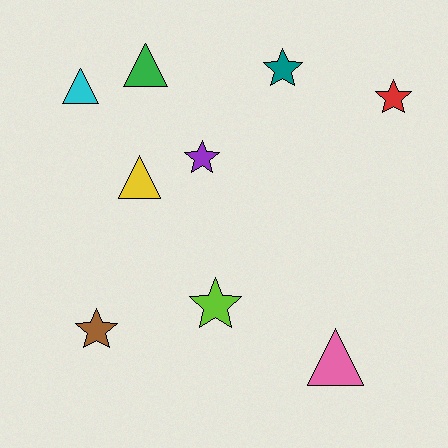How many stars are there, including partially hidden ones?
There are 5 stars.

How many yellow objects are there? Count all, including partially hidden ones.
There is 1 yellow object.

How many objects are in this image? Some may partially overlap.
There are 9 objects.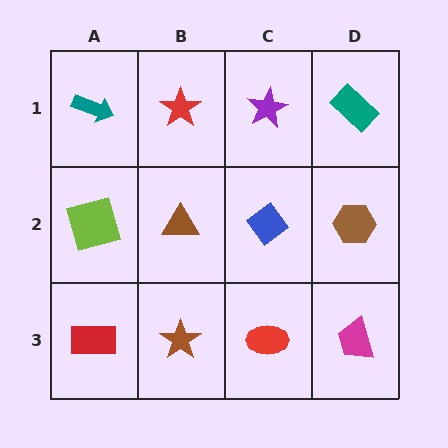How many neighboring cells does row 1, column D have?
2.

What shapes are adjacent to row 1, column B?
A brown triangle (row 2, column B), a teal arrow (row 1, column A), a purple star (row 1, column C).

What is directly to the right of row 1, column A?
A red star.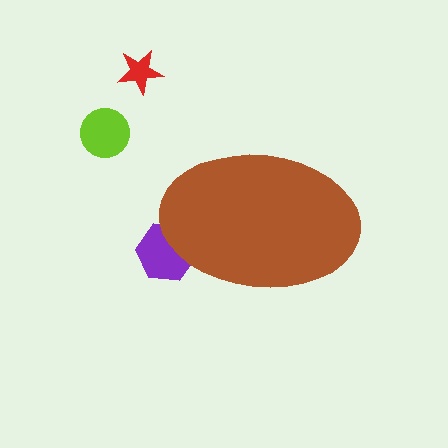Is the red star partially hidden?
No, the red star is fully visible.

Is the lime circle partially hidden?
No, the lime circle is fully visible.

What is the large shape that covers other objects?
A brown ellipse.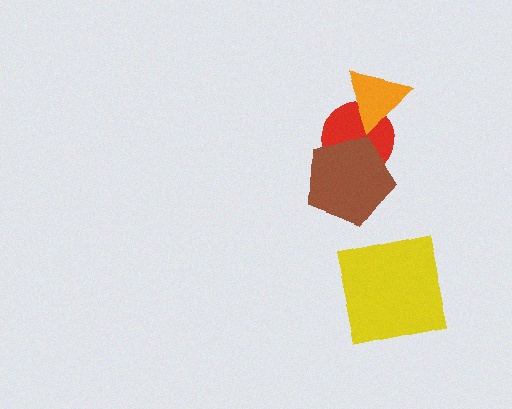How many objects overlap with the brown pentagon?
1 object overlaps with the brown pentagon.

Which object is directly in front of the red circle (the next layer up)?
The orange triangle is directly in front of the red circle.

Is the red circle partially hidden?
Yes, it is partially covered by another shape.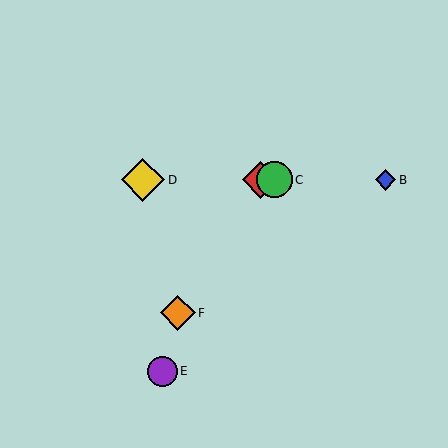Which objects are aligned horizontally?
Objects A, B, C, D are aligned horizontally.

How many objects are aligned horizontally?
4 objects (A, B, C, D) are aligned horizontally.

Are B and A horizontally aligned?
Yes, both are at y≈180.